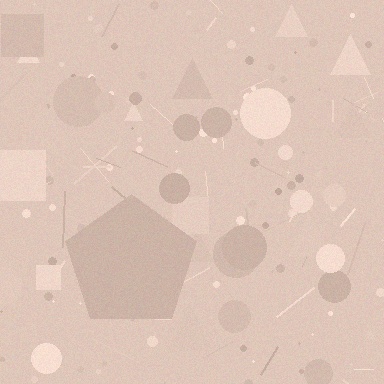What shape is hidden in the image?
A pentagon is hidden in the image.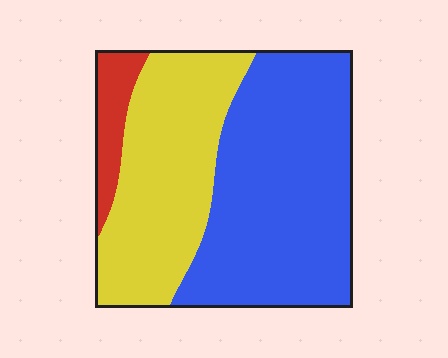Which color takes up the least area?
Red, at roughly 10%.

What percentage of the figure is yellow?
Yellow covers about 40% of the figure.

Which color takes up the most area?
Blue, at roughly 55%.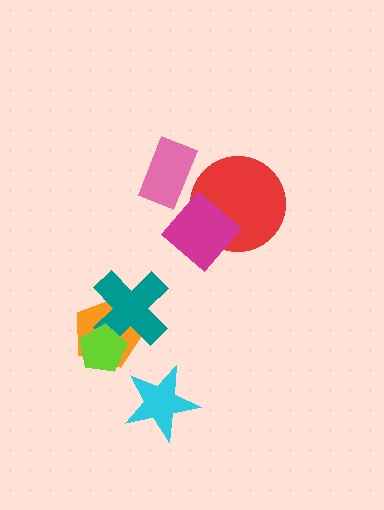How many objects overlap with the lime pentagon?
2 objects overlap with the lime pentagon.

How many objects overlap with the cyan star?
0 objects overlap with the cyan star.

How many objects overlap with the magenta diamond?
1 object overlaps with the magenta diamond.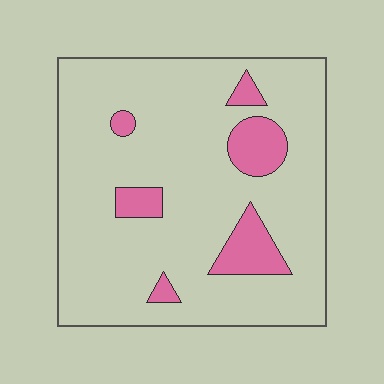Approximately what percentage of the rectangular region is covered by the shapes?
Approximately 15%.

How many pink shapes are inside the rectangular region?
6.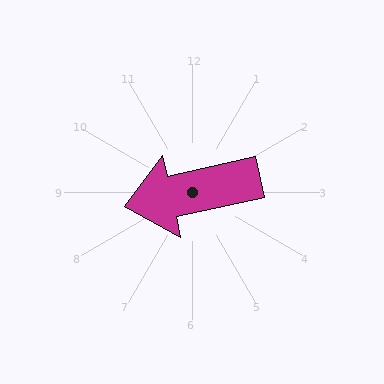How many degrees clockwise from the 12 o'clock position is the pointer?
Approximately 258 degrees.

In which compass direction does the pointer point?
West.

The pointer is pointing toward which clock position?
Roughly 9 o'clock.